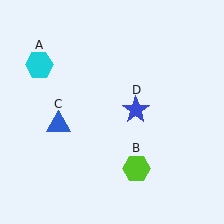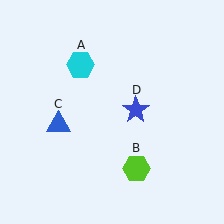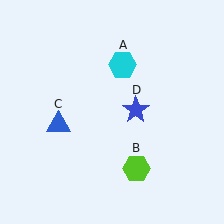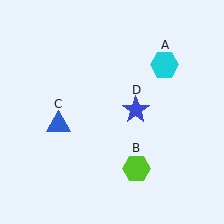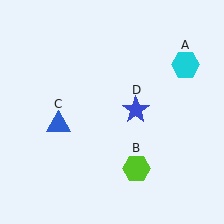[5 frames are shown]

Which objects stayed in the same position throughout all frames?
Lime hexagon (object B) and blue triangle (object C) and blue star (object D) remained stationary.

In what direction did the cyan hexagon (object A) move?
The cyan hexagon (object A) moved right.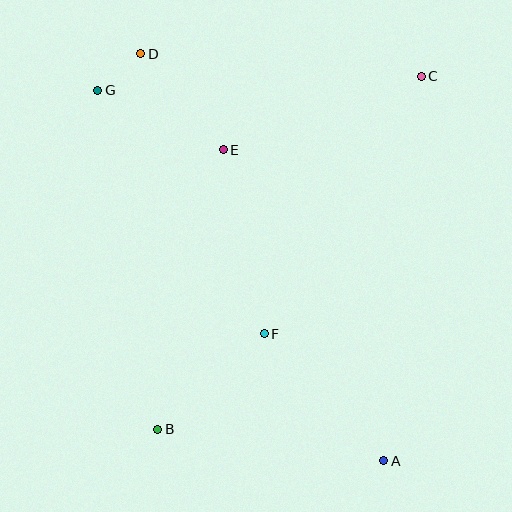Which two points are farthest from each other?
Points A and D are farthest from each other.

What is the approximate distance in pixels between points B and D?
The distance between B and D is approximately 376 pixels.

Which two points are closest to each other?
Points D and G are closest to each other.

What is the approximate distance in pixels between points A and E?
The distance between A and E is approximately 350 pixels.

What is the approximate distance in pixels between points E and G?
The distance between E and G is approximately 139 pixels.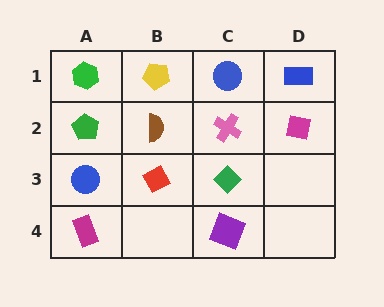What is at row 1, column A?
A green hexagon.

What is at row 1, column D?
A blue rectangle.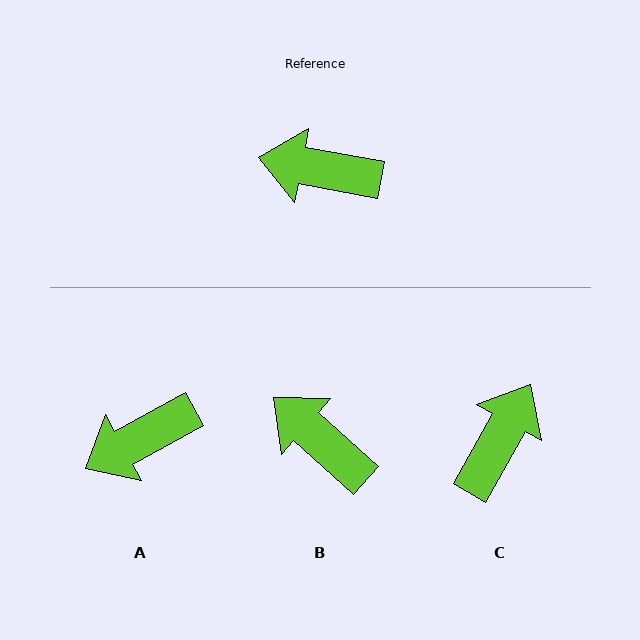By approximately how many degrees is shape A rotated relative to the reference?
Approximately 39 degrees counter-clockwise.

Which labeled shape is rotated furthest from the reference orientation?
C, about 109 degrees away.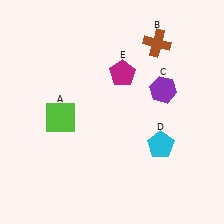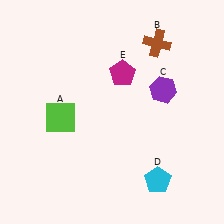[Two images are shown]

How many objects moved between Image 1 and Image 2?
1 object moved between the two images.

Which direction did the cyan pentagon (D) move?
The cyan pentagon (D) moved down.